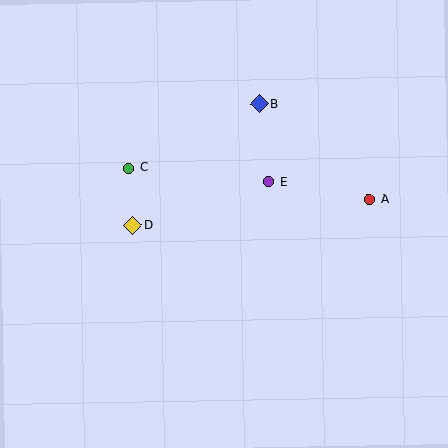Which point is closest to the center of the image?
Point E at (269, 182) is closest to the center.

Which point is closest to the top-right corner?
Point A is closest to the top-right corner.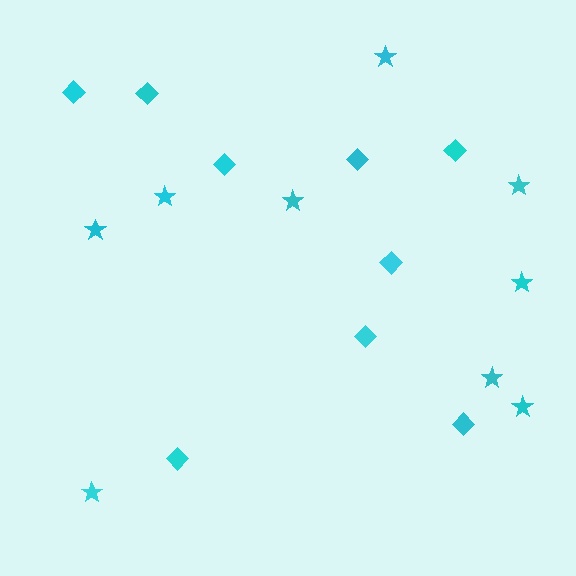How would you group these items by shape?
There are 2 groups: one group of stars (9) and one group of diamonds (9).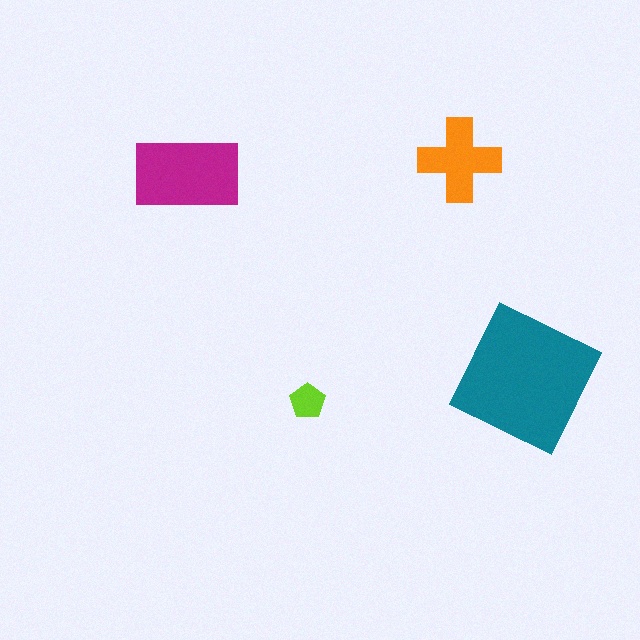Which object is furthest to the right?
The teal square is rightmost.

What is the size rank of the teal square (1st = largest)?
1st.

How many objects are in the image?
There are 4 objects in the image.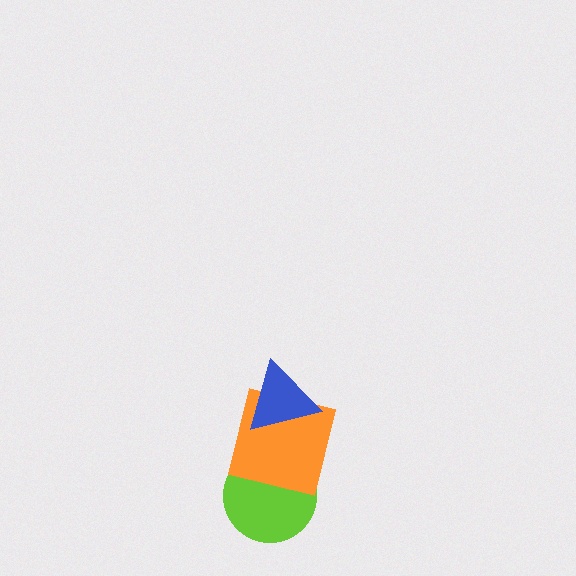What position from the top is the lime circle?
The lime circle is 3rd from the top.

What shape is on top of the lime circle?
The orange square is on top of the lime circle.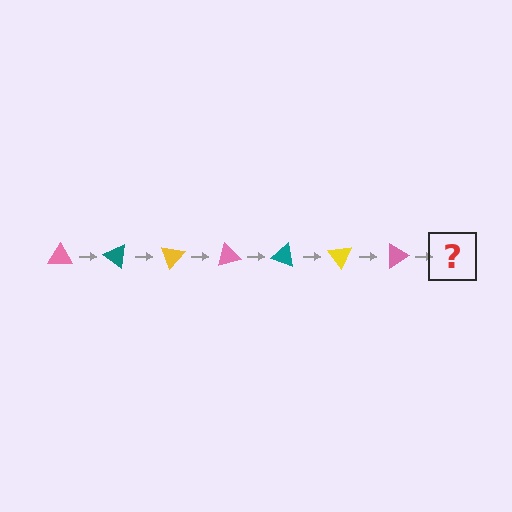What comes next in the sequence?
The next element should be a teal triangle, rotated 245 degrees from the start.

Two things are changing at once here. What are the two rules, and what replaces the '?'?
The two rules are that it rotates 35 degrees each step and the color cycles through pink, teal, and yellow. The '?' should be a teal triangle, rotated 245 degrees from the start.